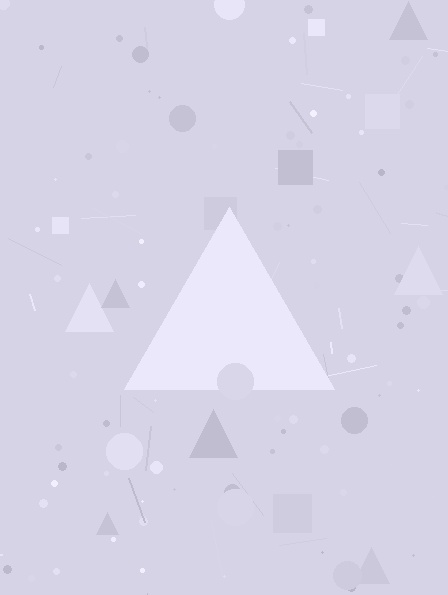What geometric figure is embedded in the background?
A triangle is embedded in the background.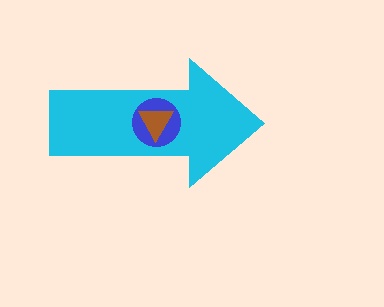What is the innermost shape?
The brown triangle.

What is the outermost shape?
The cyan arrow.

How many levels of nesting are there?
3.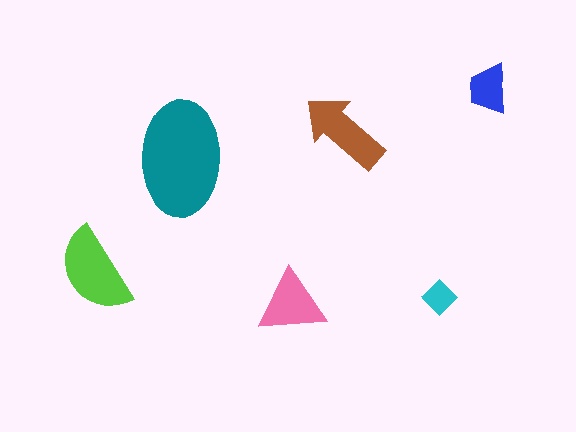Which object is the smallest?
The cyan diamond.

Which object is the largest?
The teal ellipse.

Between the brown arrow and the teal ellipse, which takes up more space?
The teal ellipse.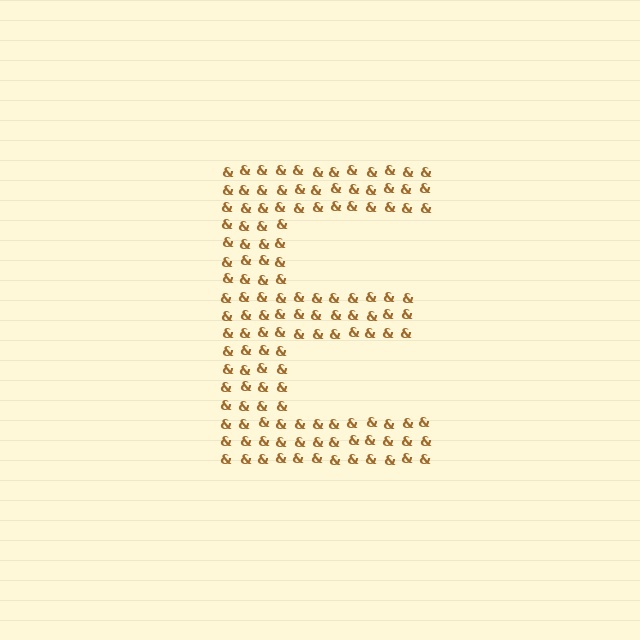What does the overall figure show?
The overall figure shows the letter E.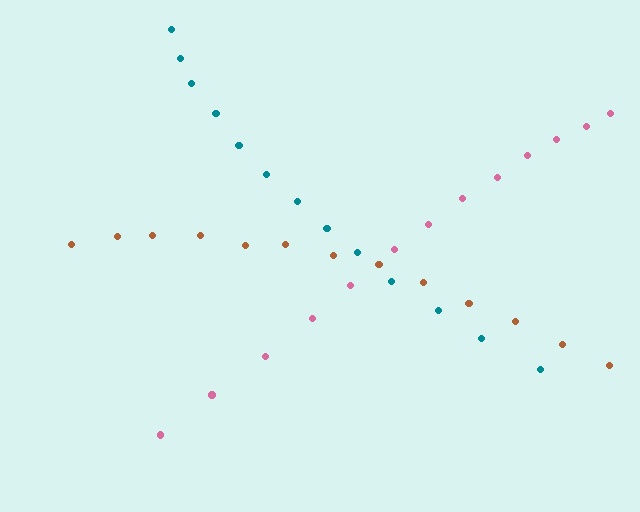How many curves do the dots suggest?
There are 3 distinct paths.